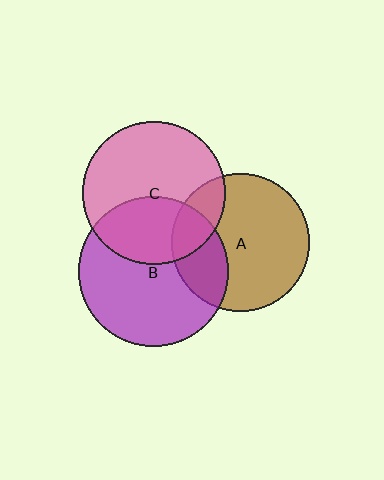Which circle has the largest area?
Circle B (purple).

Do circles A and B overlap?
Yes.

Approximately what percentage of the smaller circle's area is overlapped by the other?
Approximately 25%.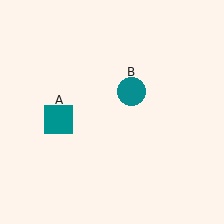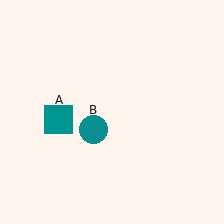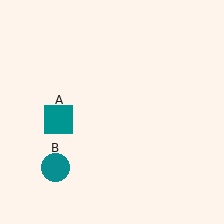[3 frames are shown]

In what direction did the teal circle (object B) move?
The teal circle (object B) moved down and to the left.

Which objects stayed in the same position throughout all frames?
Teal square (object A) remained stationary.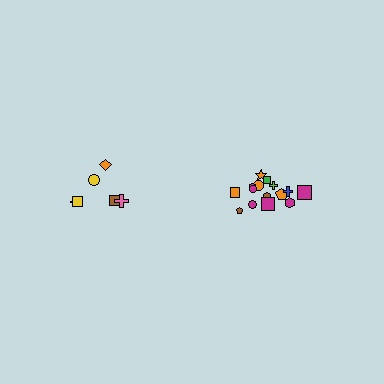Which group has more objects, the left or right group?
The right group.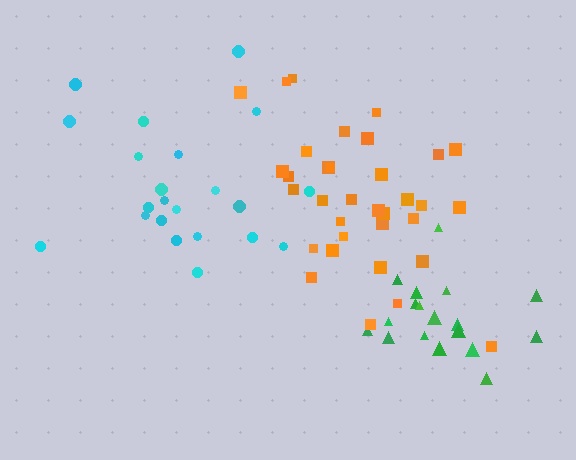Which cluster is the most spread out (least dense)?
Cyan.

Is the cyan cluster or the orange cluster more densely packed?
Orange.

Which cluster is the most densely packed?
Orange.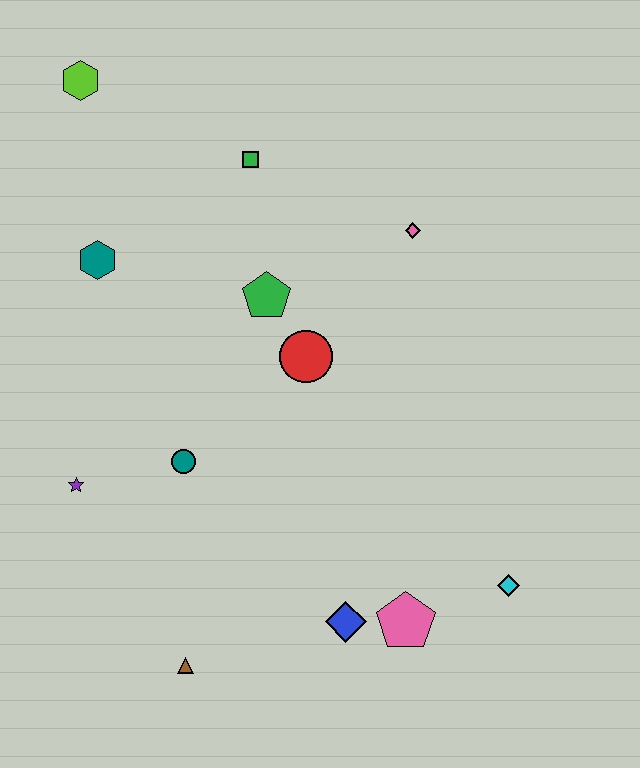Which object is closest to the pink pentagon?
The blue diamond is closest to the pink pentagon.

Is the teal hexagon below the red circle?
No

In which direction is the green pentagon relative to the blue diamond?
The green pentagon is above the blue diamond.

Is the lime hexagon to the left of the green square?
Yes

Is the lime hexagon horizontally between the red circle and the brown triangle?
No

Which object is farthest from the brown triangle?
The lime hexagon is farthest from the brown triangle.